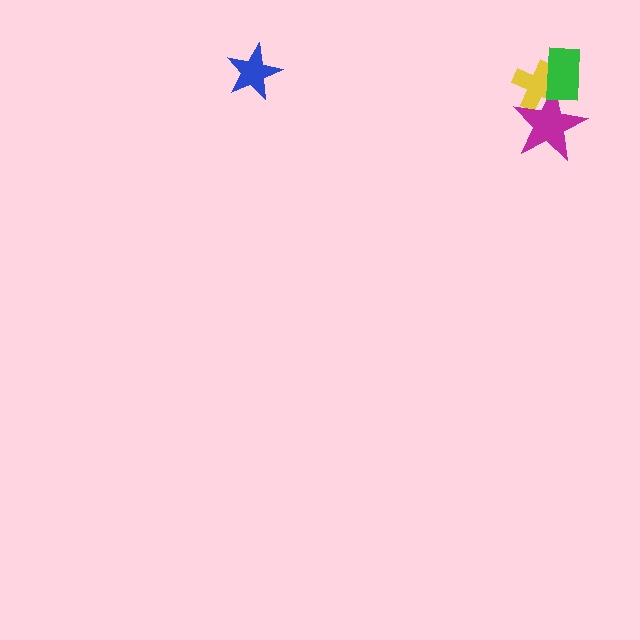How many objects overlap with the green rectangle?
2 objects overlap with the green rectangle.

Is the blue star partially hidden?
No, no other shape covers it.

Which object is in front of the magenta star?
The green rectangle is in front of the magenta star.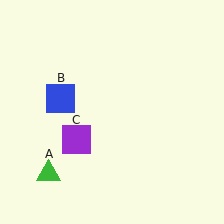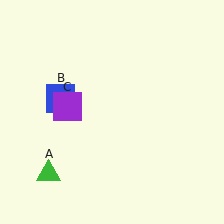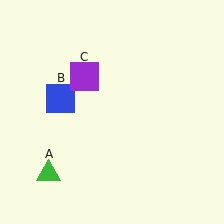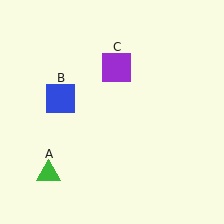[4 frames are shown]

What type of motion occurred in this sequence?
The purple square (object C) rotated clockwise around the center of the scene.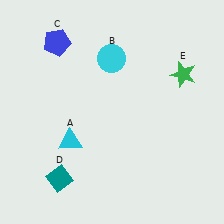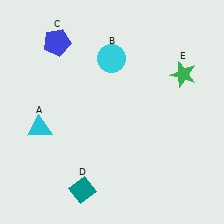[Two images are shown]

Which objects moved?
The objects that moved are: the cyan triangle (A), the teal diamond (D).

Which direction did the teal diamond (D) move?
The teal diamond (D) moved right.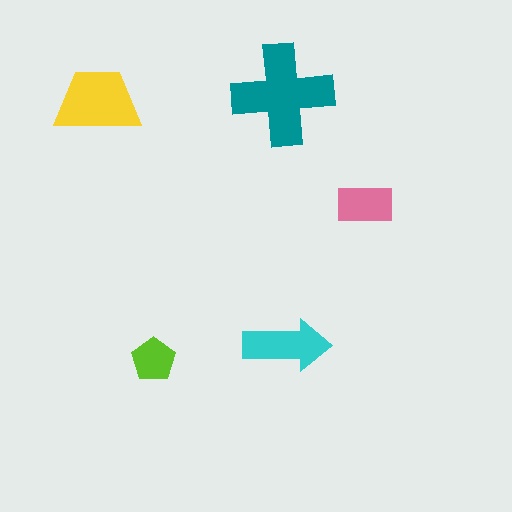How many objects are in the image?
There are 5 objects in the image.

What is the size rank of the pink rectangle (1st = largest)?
4th.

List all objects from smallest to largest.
The lime pentagon, the pink rectangle, the cyan arrow, the yellow trapezoid, the teal cross.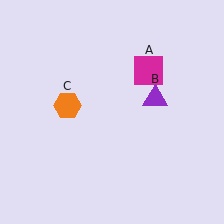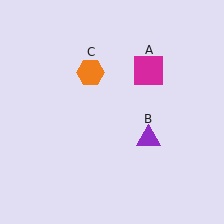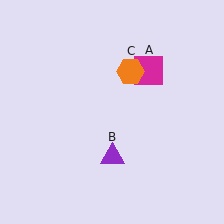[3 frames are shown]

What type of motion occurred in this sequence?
The purple triangle (object B), orange hexagon (object C) rotated clockwise around the center of the scene.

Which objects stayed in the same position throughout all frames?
Magenta square (object A) remained stationary.